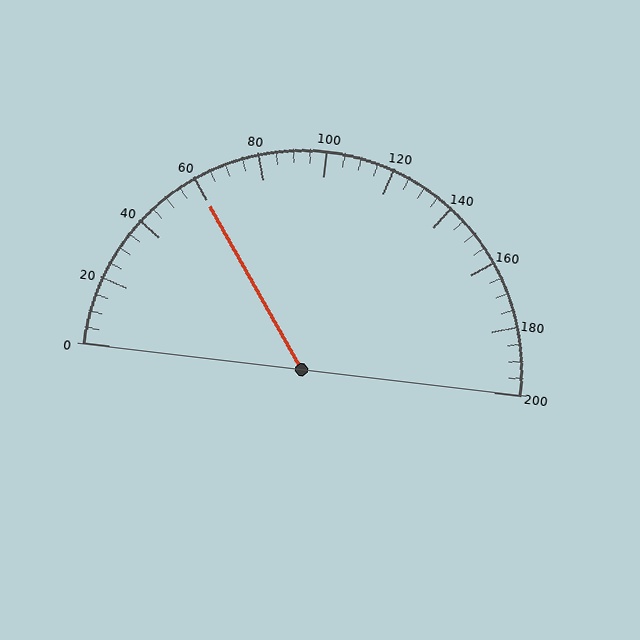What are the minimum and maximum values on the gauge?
The gauge ranges from 0 to 200.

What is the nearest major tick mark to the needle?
The nearest major tick mark is 60.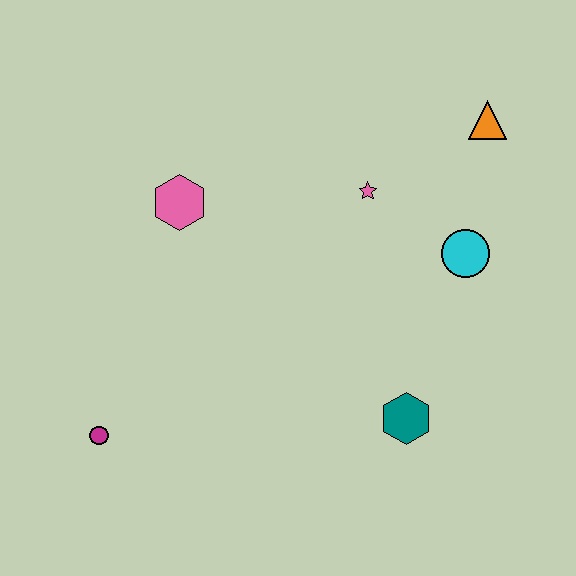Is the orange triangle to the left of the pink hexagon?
No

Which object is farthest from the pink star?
The magenta circle is farthest from the pink star.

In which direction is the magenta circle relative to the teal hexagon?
The magenta circle is to the left of the teal hexagon.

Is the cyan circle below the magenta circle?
No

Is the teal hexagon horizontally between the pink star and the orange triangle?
Yes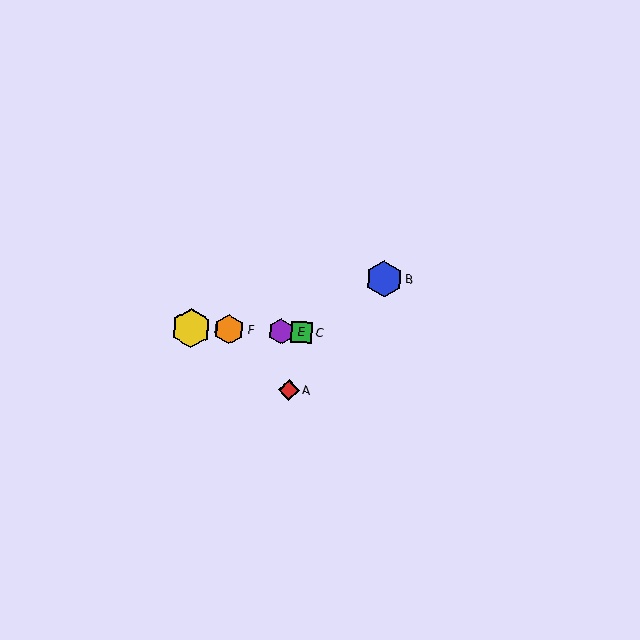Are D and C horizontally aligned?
Yes, both are at y≈328.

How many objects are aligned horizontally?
4 objects (C, D, E, F) are aligned horizontally.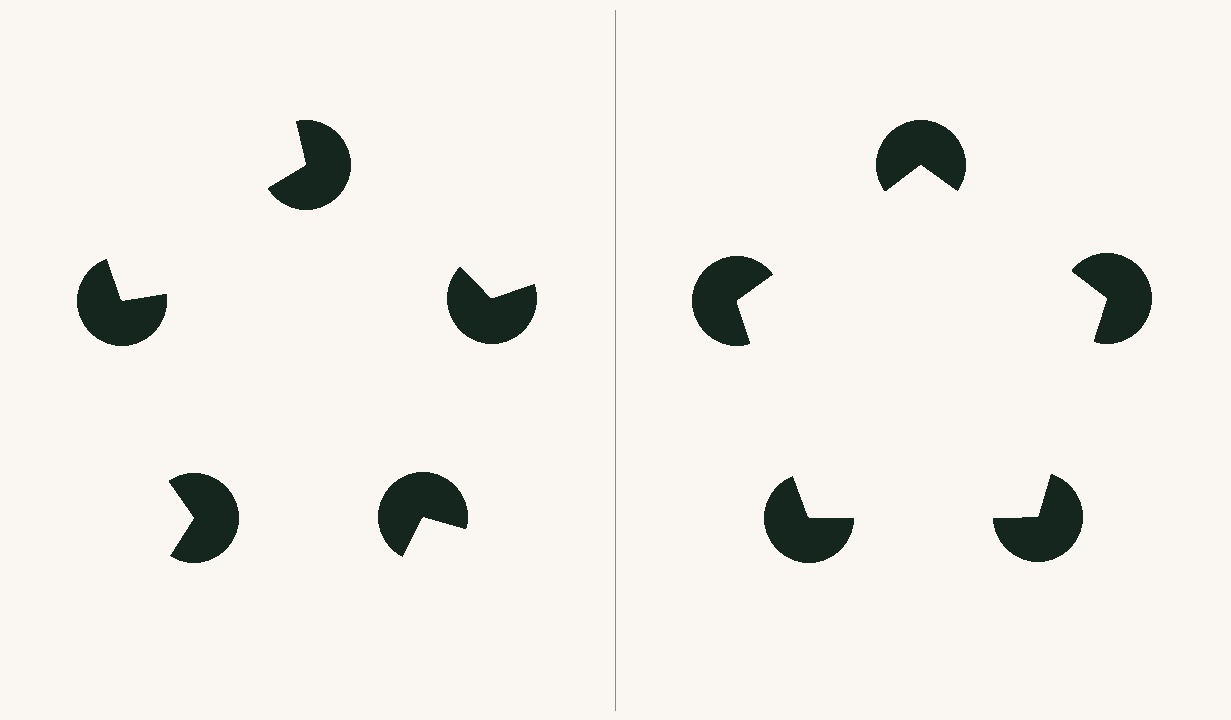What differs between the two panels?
The pac-man discs are positioned identically on both sides; only the wedge orientations differ. On the right they align to a pentagon; on the left they are misaligned.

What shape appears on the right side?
An illusory pentagon.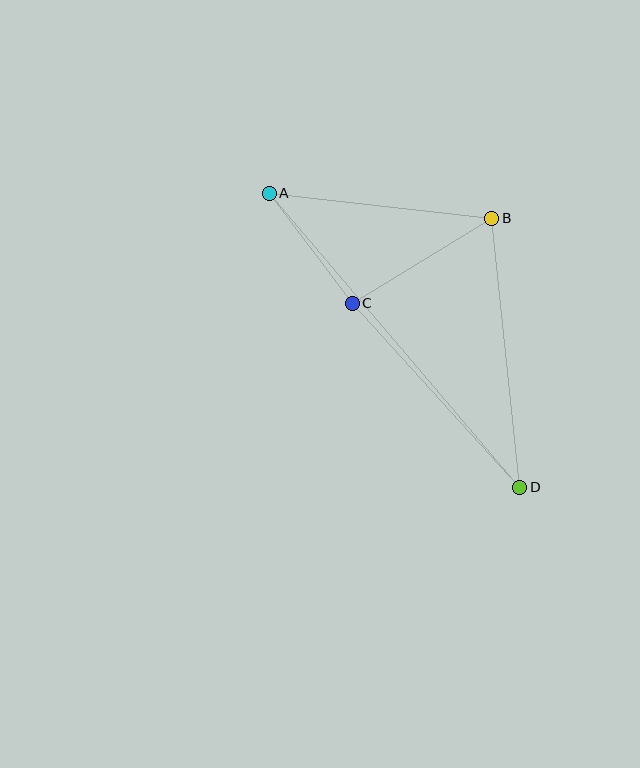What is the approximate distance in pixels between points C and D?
The distance between C and D is approximately 249 pixels.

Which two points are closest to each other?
Points A and C are closest to each other.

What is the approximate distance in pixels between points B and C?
The distance between B and C is approximately 163 pixels.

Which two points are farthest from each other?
Points A and D are farthest from each other.